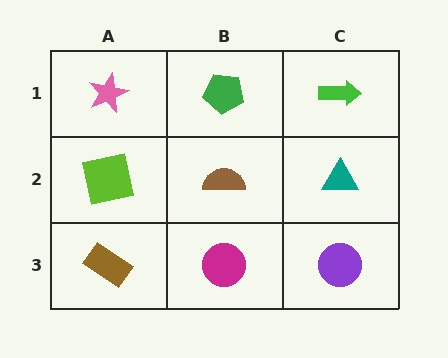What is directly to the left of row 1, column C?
A green pentagon.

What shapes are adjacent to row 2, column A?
A pink star (row 1, column A), a brown rectangle (row 3, column A), a brown semicircle (row 2, column B).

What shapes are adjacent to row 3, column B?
A brown semicircle (row 2, column B), a brown rectangle (row 3, column A), a purple circle (row 3, column C).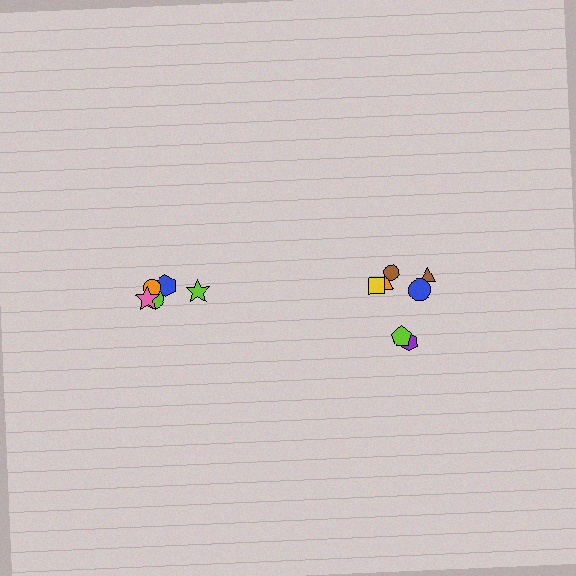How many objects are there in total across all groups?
There are 12 objects.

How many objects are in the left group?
There are 5 objects.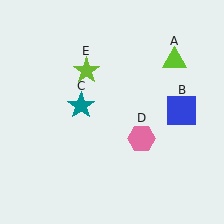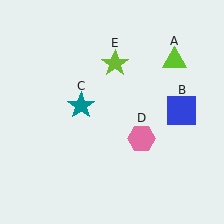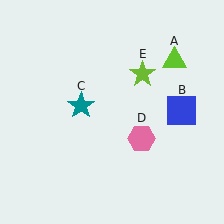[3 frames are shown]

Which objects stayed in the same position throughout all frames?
Lime triangle (object A) and blue square (object B) and teal star (object C) and pink hexagon (object D) remained stationary.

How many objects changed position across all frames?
1 object changed position: lime star (object E).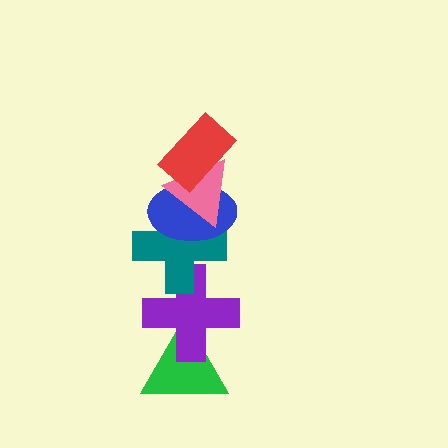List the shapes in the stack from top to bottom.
From top to bottom: the red rectangle, the pink triangle, the blue ellipse, the teal cross, the purple cross, the green triangle.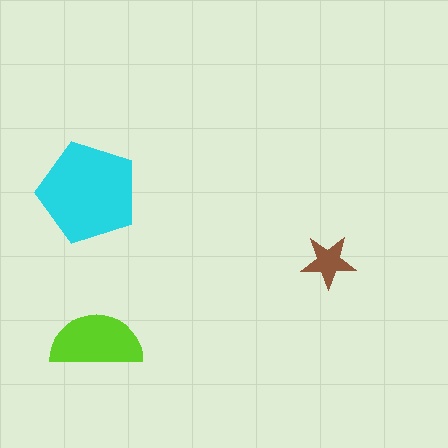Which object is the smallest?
The brown star.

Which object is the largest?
The cyan pentagon.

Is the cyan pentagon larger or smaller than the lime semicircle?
Larger.